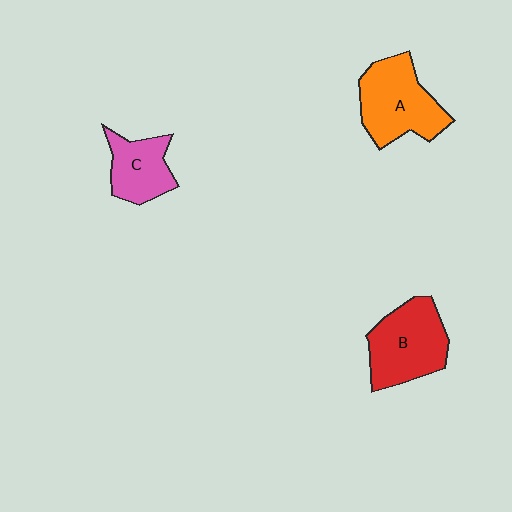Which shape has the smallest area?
Shape C (pink).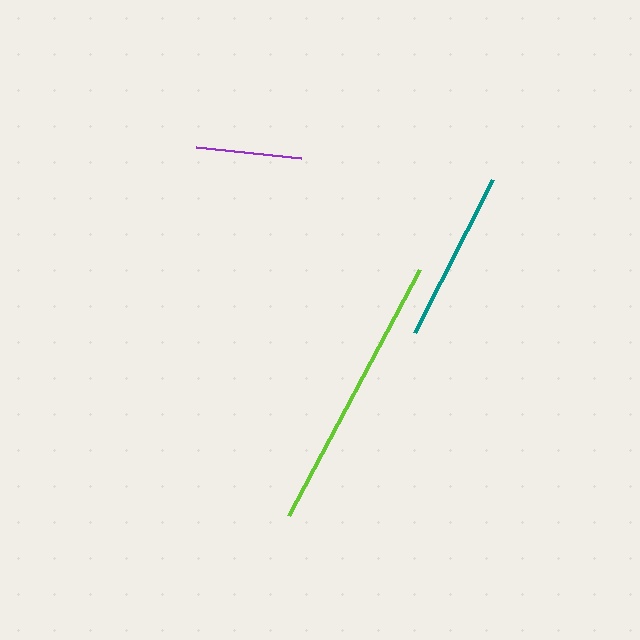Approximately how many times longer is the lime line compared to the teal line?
The lime line is approximately 1.6 times the length of the teal line.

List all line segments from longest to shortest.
From longest to shortest: lime, teal, purple.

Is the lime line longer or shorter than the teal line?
The lime line is longer than the teal line.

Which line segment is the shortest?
The purple line is the shortest at approximately 105 pixels.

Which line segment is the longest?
The lime line is the longest at approximately 278 pixels.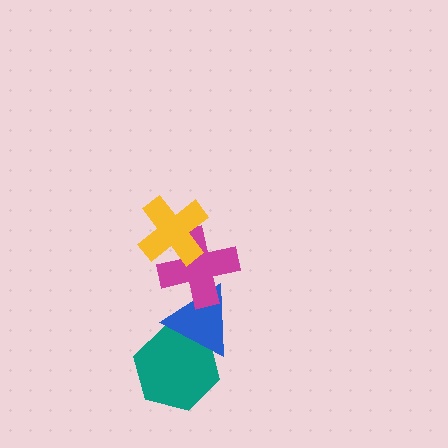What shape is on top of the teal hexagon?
The blue triangle is on top of the teal hexagon.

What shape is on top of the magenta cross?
The yellow cross is on top of the magenta cross.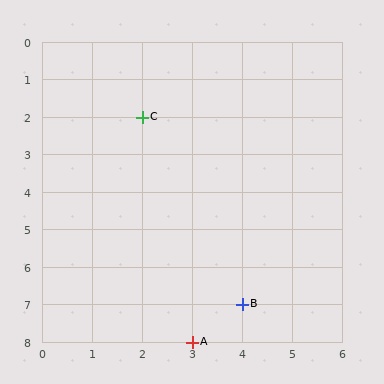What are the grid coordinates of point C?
Point C is at grid coordinates (2, 2).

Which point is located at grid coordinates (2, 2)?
Point C is at (2, 2).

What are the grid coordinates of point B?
Point B is at grid coordinates (4, 7).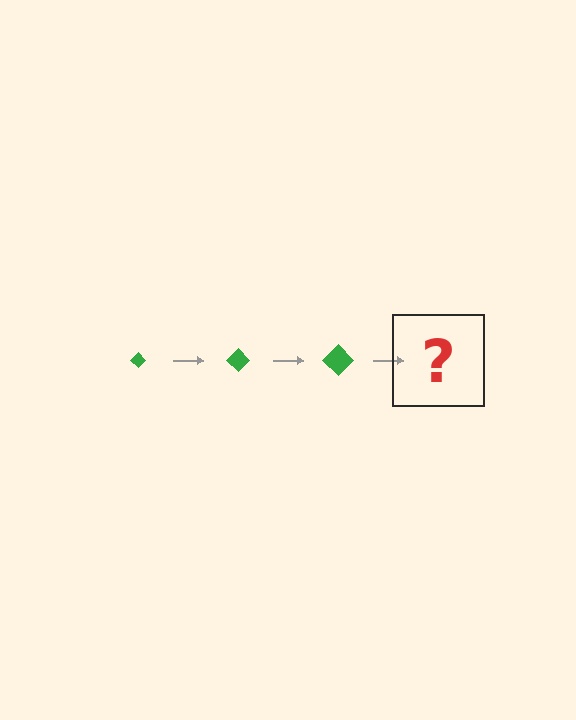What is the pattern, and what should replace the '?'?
The pattern is that the diamond gets progressively larger each step. The '?' should be a green diamond, larger than the previous one.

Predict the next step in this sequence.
The next step is a green diamond, larger than the previous one.